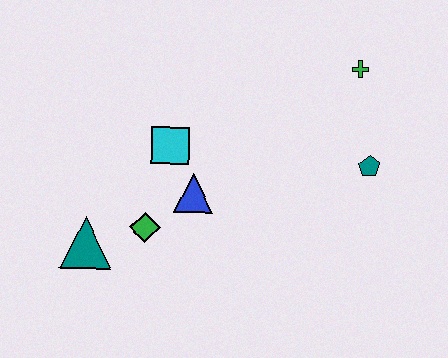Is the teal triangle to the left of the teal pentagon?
Yes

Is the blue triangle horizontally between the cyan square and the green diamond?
No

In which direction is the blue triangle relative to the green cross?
The blue triangle is to the left of the green cross.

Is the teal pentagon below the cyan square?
Yes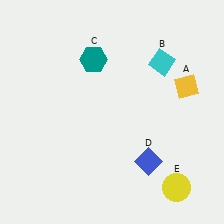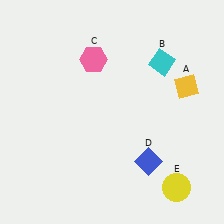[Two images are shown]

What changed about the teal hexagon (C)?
In Image 1, C is teal. In Image 2, it changed to pink.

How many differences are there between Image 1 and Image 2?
There is 1 difference between the two images.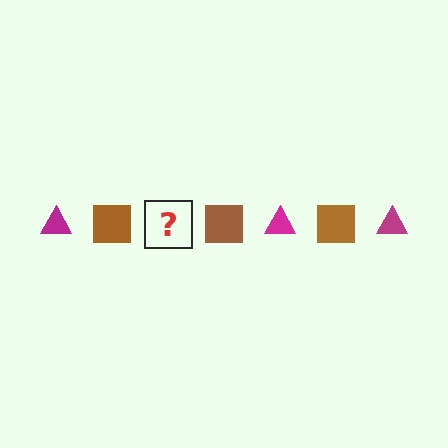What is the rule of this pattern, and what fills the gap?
The rule is that the pattern alternates between magenta triangle and brown square. The gap should be filled with a magenta triangle.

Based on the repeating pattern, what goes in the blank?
The blank should be a magenta triangle.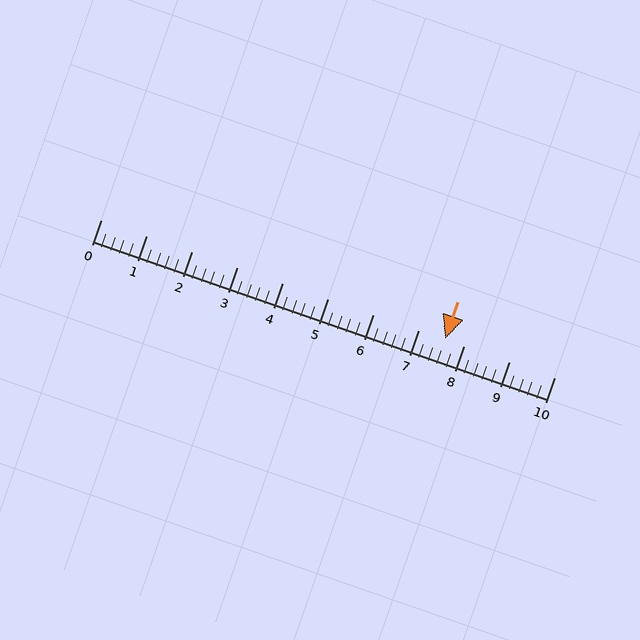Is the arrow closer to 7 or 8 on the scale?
The arrow is closer to 8.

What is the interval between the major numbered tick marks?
The major tick marks are spaced 1 units apart.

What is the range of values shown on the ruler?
The ruler shows values from 0 to 10.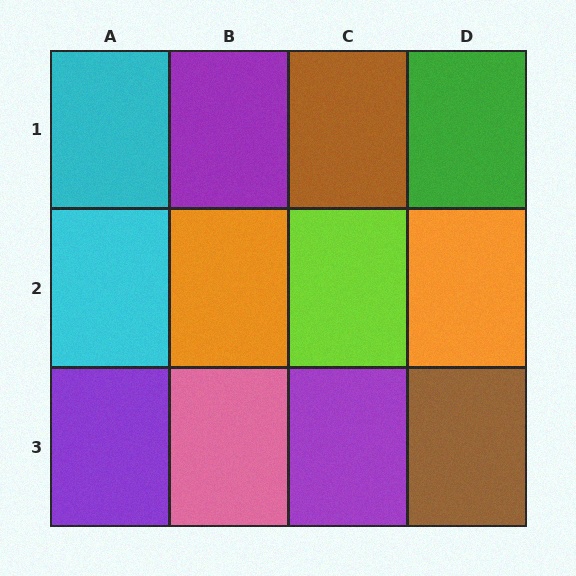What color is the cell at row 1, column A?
Cyan.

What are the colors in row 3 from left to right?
Purple, pink, purple, brown.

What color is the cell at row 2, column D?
Orange.